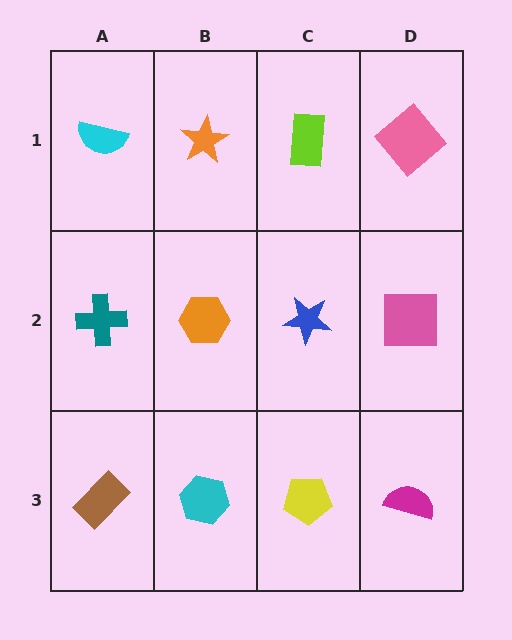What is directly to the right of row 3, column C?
A magenta semicircle.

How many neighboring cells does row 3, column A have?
2.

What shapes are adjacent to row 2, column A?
A cyan semicircle (row 1, column A), a brown rectangle (row 3, column A), an orange hexagon (row 2, column B).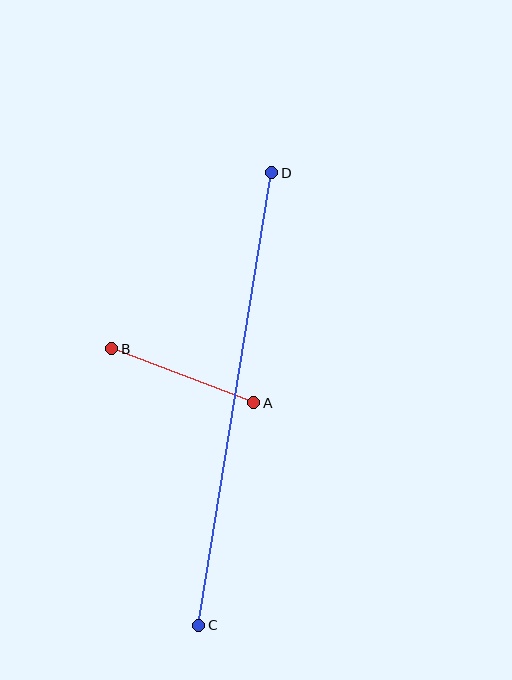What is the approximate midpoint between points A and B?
The midpoint is at approximately (183, 376) pixels.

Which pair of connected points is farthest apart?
Points C and D are farthest apart.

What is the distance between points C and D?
The distance is approximately 458 pixels.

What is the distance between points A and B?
The distance is approximately 152 pixels.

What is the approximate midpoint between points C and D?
The midpoint is at approximately (235, 399) pixels.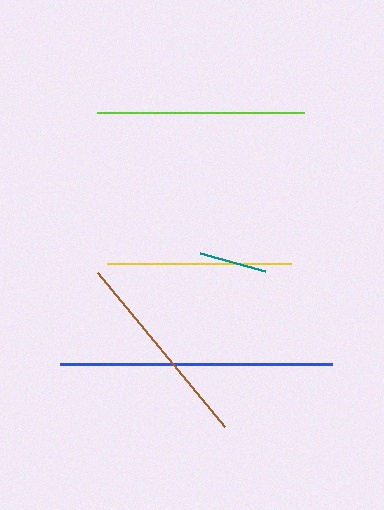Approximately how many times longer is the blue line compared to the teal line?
The blue line is approximately 4.1 times the length of the teal line.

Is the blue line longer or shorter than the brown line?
The blue line is longer than the brown line.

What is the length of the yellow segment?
The yellow segment is approximately 184 pixels long.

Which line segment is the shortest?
The teal line is the shortest at approximately 67 pixels.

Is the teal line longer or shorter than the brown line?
The brown line is longer than the teal line.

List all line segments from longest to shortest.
From longest to shortest: blue, lime, brown, yellow, teal.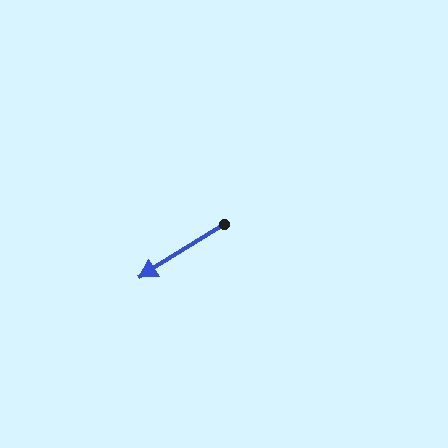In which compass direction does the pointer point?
Southwest.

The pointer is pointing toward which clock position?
Roughly 8 o'clock.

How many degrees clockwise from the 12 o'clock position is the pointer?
Approximately 238 degrees.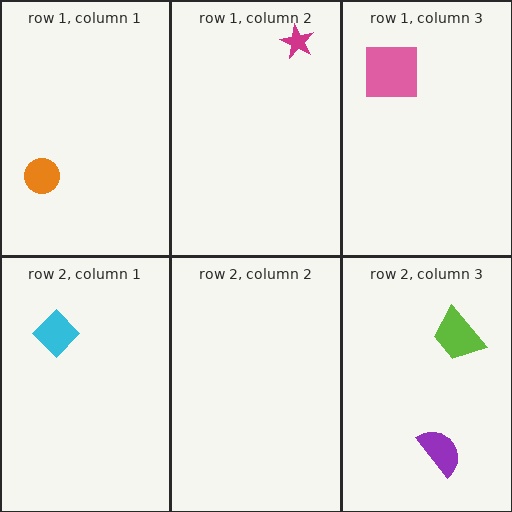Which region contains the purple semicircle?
The row 2, column 3 region.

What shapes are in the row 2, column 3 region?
The purple semicircle, the lime trapezoid.